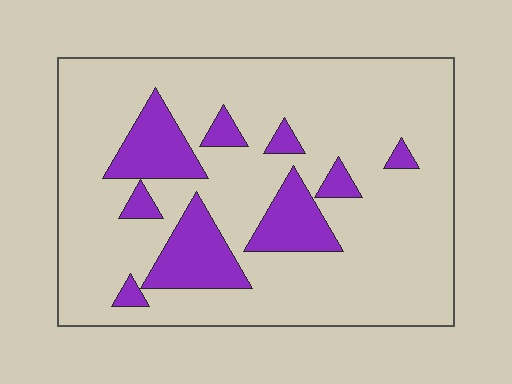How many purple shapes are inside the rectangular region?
9.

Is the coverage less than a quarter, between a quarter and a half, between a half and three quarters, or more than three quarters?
Less than a quarter.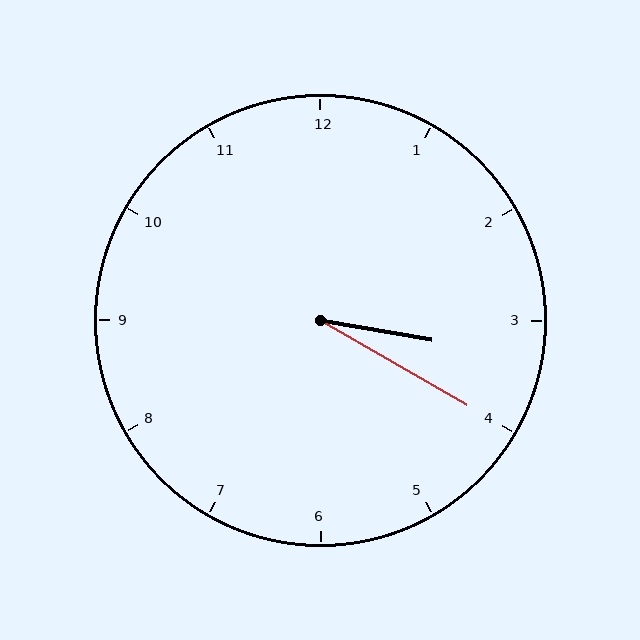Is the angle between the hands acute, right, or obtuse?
It is acute.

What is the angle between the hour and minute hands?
Approximately 20 degrees.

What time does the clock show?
3:20.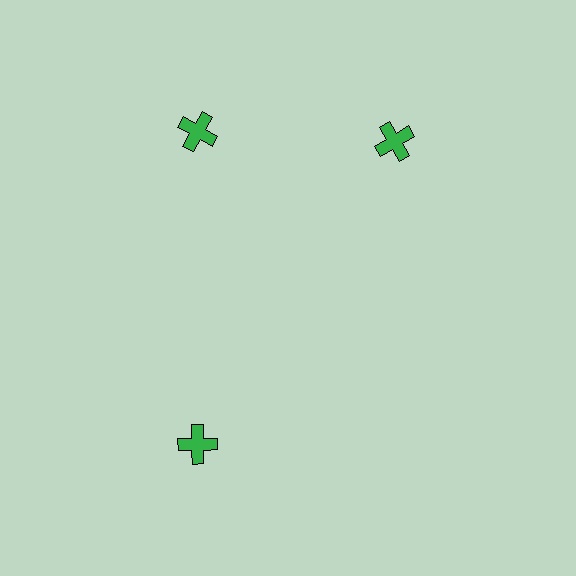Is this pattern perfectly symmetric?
No. The 3 green crosses are arranged in a ring, but one element near the 3 o'clock position is rotated out of alignment along the ring, breaking the 3-fold rotational symmetry.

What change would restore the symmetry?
The symmetry would be restored by rotating it back into even spacing with its neighbors so that all 3 crosses sit at equal angles and equal distance from the center.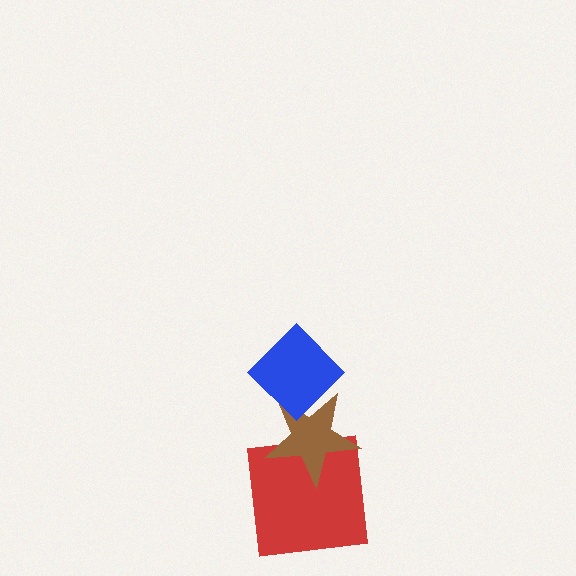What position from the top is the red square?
The red square is 3rd from the top.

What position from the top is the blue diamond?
The blue diamond is 1st from the top.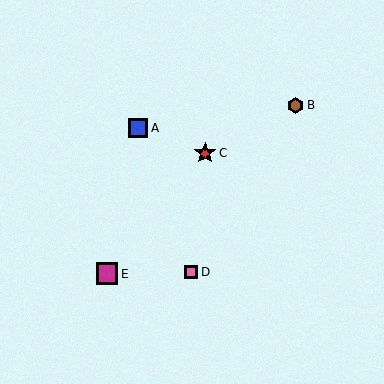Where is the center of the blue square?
The center of the blue square is at (138, 128).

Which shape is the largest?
The magenta square (labeled E) is the largest.